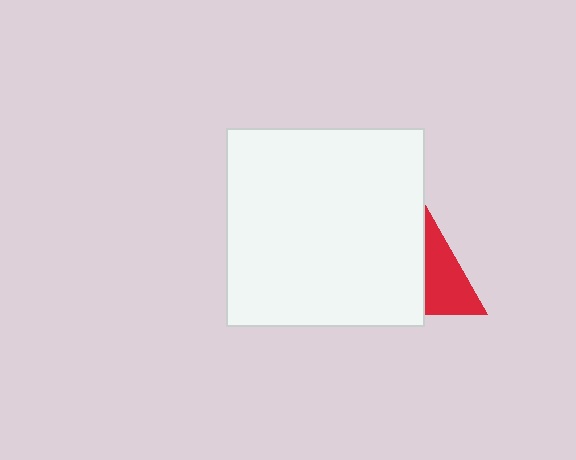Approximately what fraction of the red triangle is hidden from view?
Roughly 56% of the red triangle is hidden behind the white square.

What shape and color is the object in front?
The object in front is a white square.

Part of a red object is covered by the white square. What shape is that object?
It is a triangle.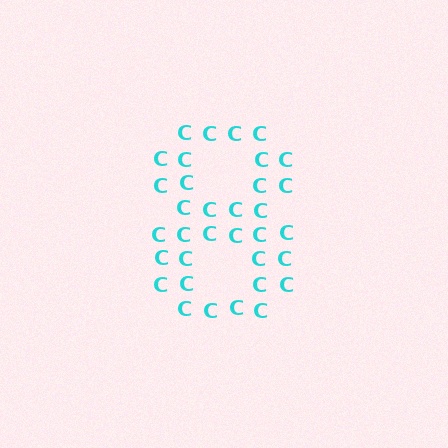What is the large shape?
The large shape is the digit 8.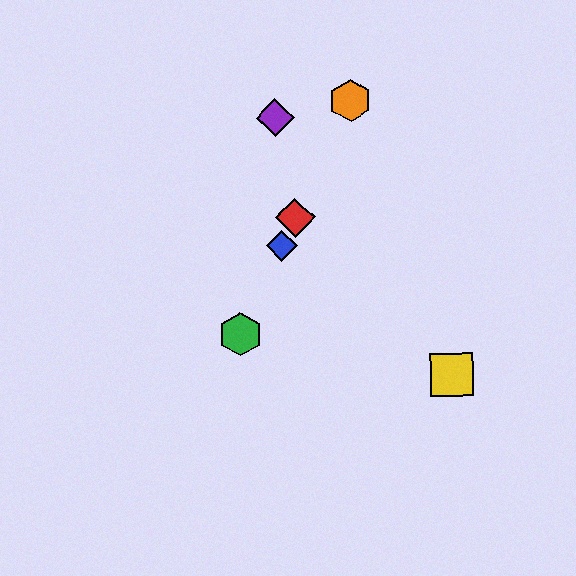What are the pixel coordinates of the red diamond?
The red diamond is at (295, 218).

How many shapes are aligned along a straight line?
4 shapes (the red diamond, the blue diamond, the green hexagon, the orange hexagon) are aligned along a straight line.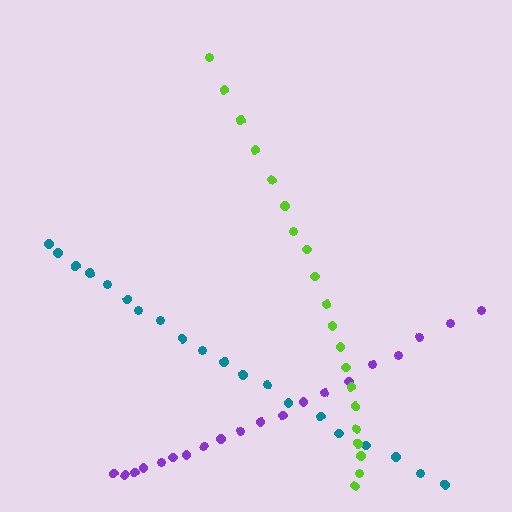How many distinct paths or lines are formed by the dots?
There are 3 distinct paths.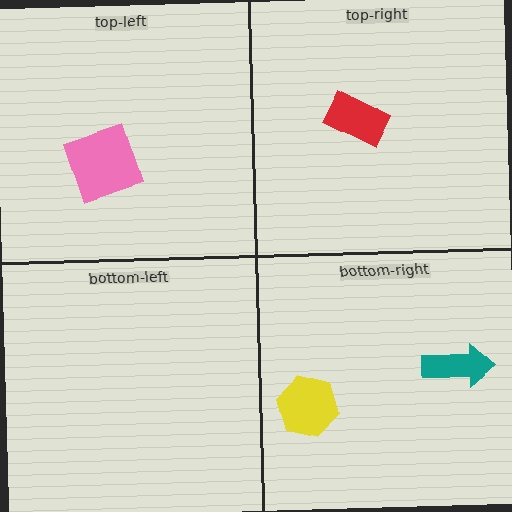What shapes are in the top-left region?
The pink square.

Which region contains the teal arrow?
The bottom-right region.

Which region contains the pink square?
The top-left region.